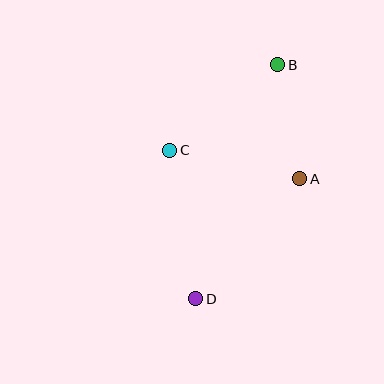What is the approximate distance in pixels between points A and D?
The distance between A and D is approximately 159 pixels.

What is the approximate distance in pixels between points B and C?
The distance between B and C is approximately 138 pixels.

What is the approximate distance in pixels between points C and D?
The distance between C and D is approximately 151 pixels.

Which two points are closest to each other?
Points A and B are closest to each other.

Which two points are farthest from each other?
Points B and D are farthest from each other.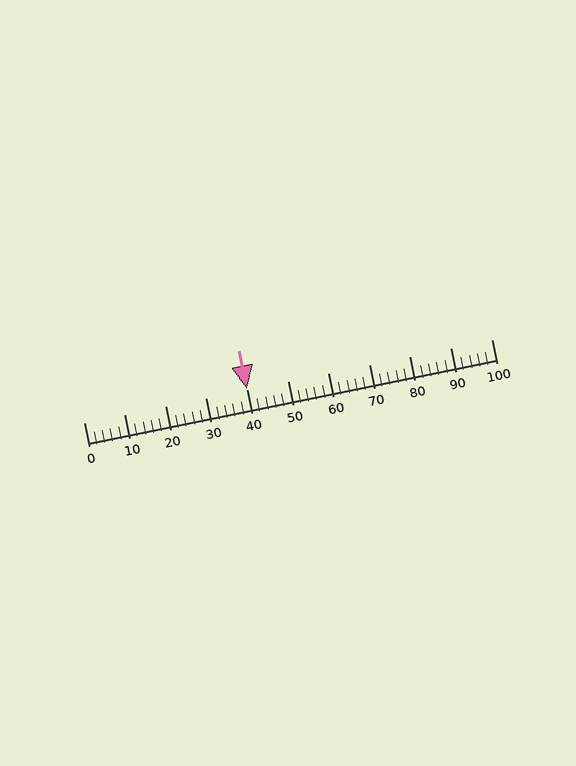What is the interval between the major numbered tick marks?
The major tick marks are spaced 10 units apart.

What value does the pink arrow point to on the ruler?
The pink arrow points to approximately 40.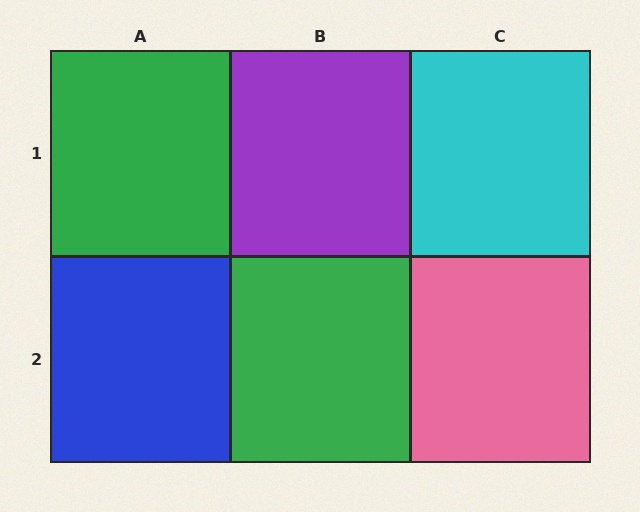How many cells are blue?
1 cell is blue.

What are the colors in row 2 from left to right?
Blue, green, pink.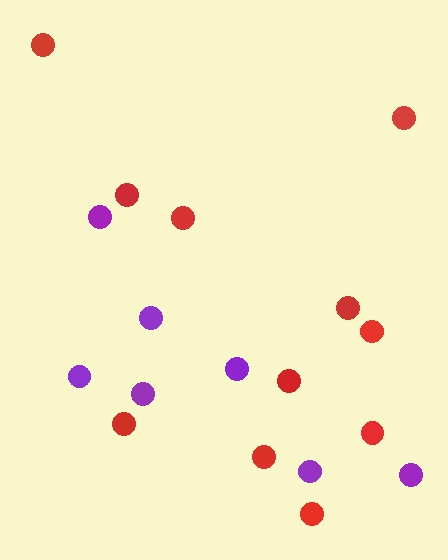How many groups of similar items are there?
There are 2 groups: one group of red circles (11) and one group of purple circles (7).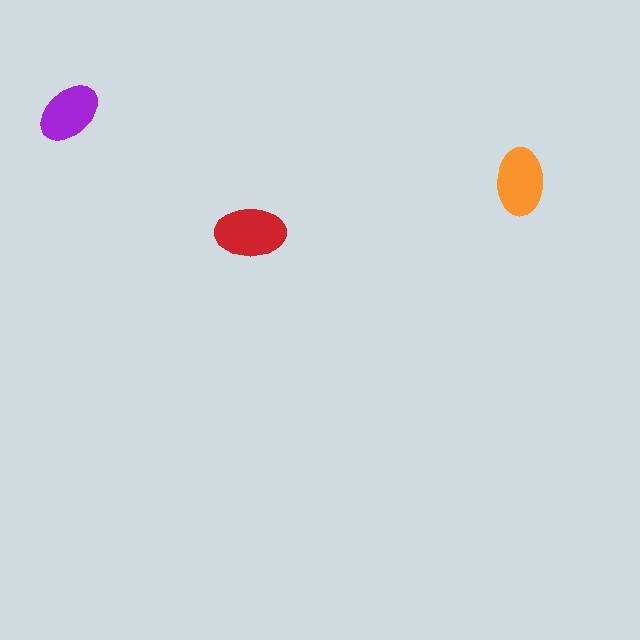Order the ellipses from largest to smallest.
the red one, the orange one, the purple one.